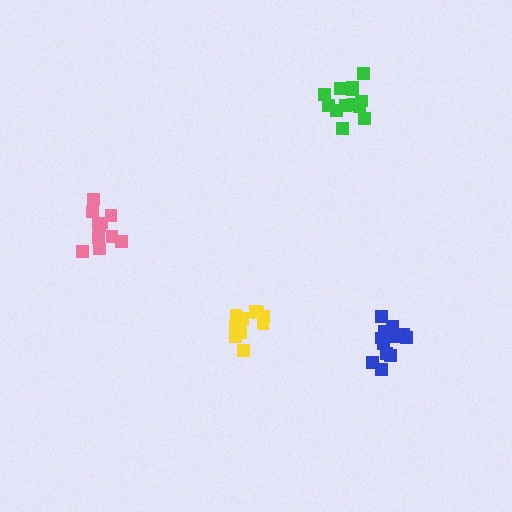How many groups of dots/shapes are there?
There are 4 groups.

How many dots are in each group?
Group 1: 13 dots, Group 2: 11 dots, Group 3: 11 dots, Group 4: 13 dots (48 total).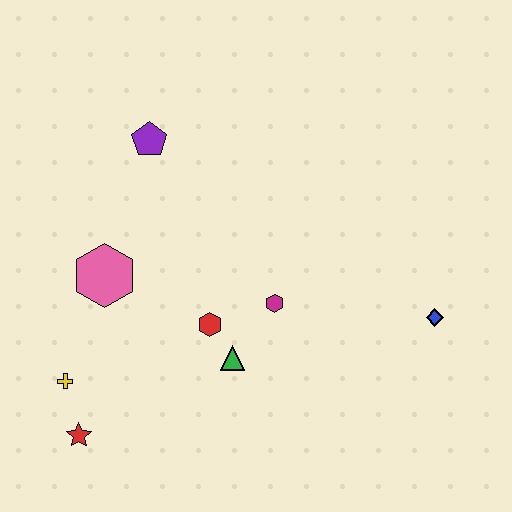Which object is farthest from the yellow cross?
The blue diamond is farthest from the yellow cross.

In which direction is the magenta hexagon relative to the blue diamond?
The magenta hexagon is to the left of the blue diamond.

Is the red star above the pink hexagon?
No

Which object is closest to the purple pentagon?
The pink hexagon is closest to the purple pentagon.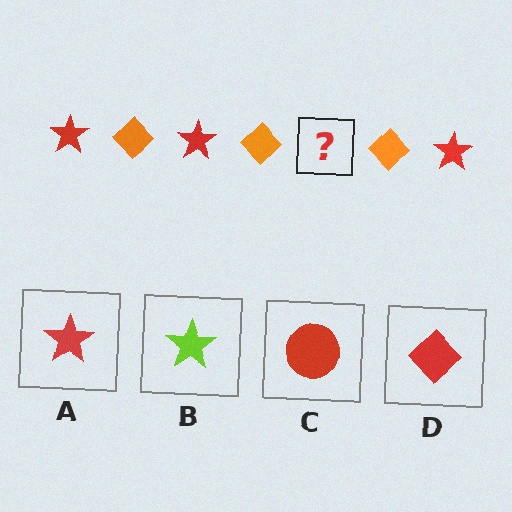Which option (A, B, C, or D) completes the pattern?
A.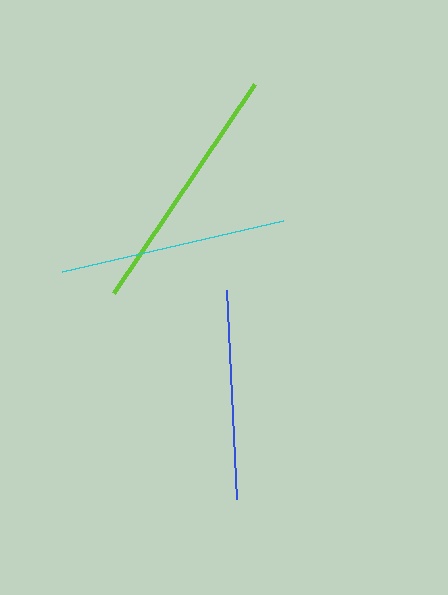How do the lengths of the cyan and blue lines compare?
The cyan and blue lines are approximately the same length.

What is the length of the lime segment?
The lime segment is approximately 253 pixels long.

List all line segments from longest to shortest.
From longest to shortest: lime, cyan, blue.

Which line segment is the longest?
The lime line is the longest at approximately 253 pixels.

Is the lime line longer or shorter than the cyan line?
The lime line is longer than the cyan line.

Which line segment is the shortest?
The blue line is the shortest at approximately 210 pixels.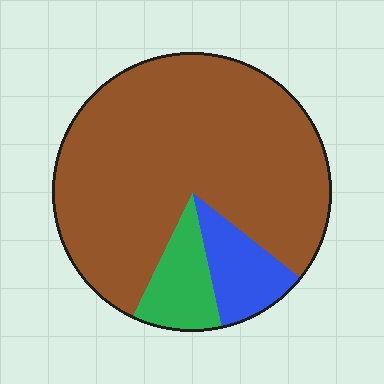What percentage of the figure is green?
Green covers roughly 10% of the figure.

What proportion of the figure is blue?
Blue takes up about one tenth (1/10) of the figure.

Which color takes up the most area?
Brown, at roughly 80%.